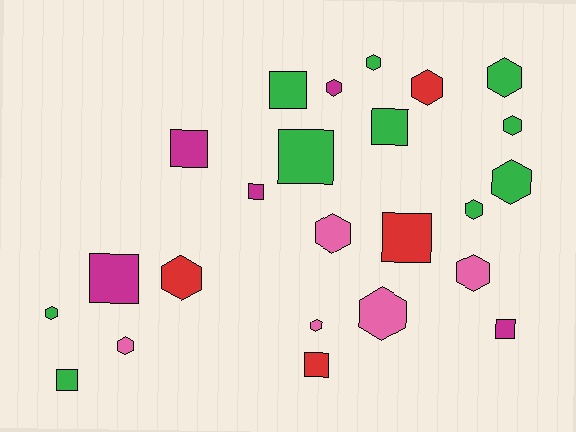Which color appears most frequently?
Green, with 10 objects.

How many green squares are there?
There are 4 green squares.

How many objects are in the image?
There are 24 objects.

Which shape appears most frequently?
Hexagon, with 14 objects.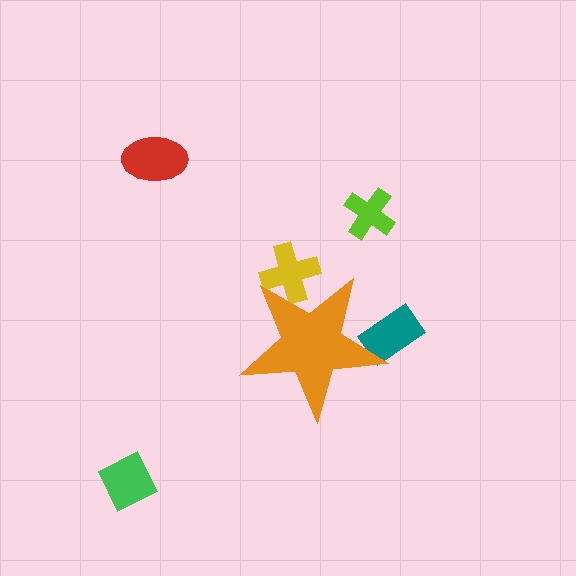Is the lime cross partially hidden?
No, the lime cross is fully visible.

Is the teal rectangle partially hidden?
Yes, the teal rectangle is partially hidden behind the orange star.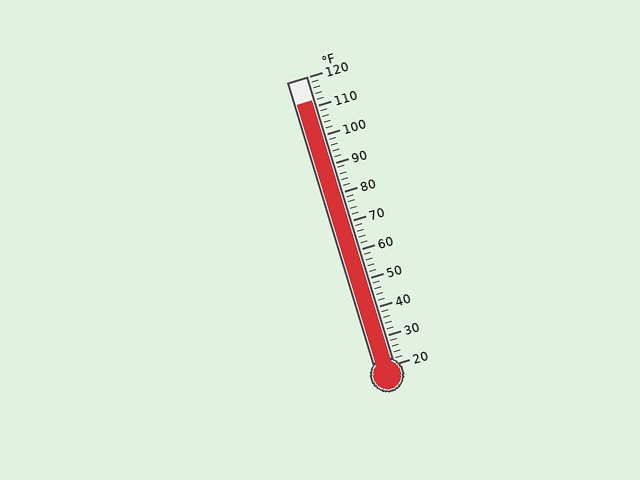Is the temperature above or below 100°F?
The temperature is above 100°F.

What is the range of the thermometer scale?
The thermometer scale ranges from 20°F to 120°F.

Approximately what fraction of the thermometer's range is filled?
The thermometer is filled to approximately 90% of its range.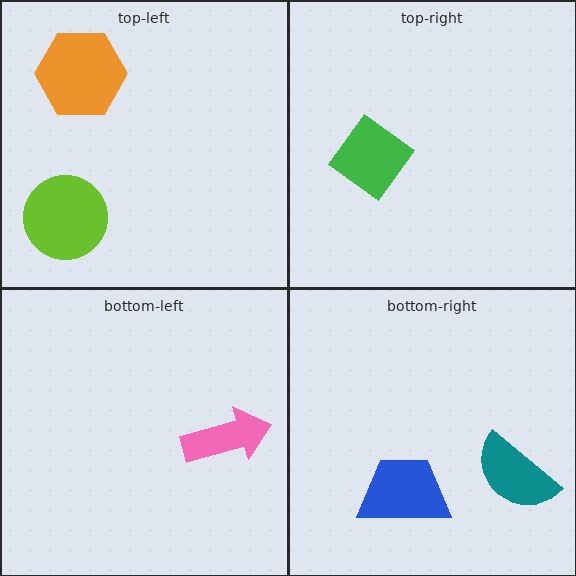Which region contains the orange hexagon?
The top-left region.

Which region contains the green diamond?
The top-right region.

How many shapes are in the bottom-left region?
1.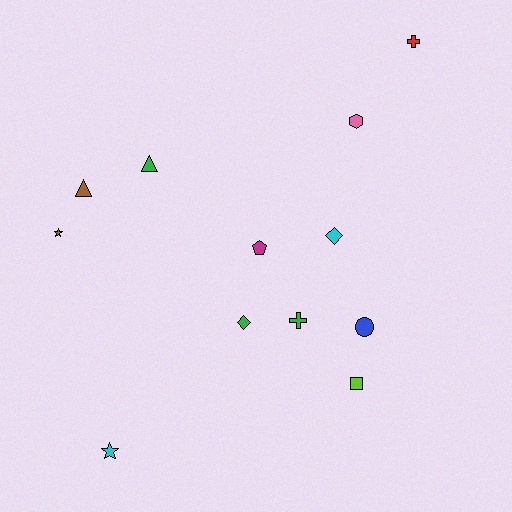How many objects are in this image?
There are 12 objects.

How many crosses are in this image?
There are 2 crosses.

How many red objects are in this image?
There is 1 red object.